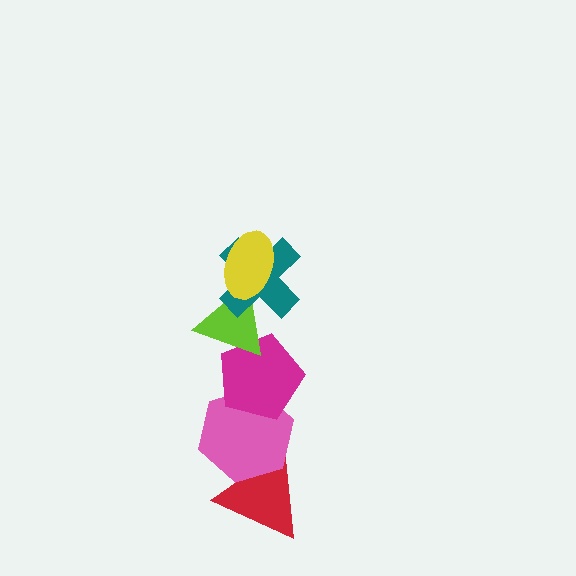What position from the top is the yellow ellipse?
The yellow ellipse is 1st from the top.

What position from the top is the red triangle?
The red triangle is 6th from the top.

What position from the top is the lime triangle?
The lime triangle is 3rd from the top.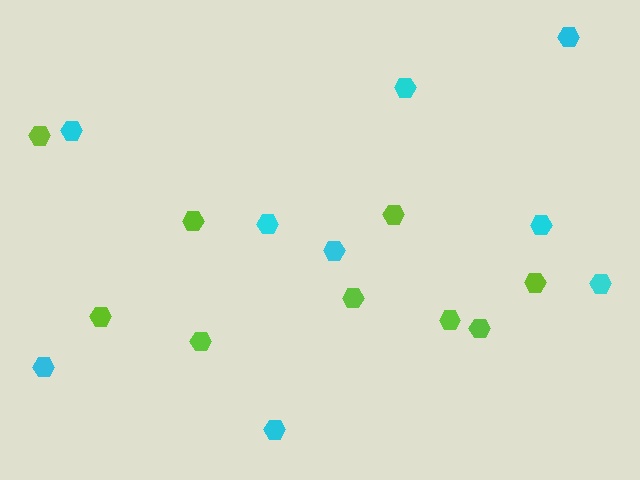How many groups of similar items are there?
There are 2 groups: one group of lime hexagons (9) and one group of cyan hexagons (9).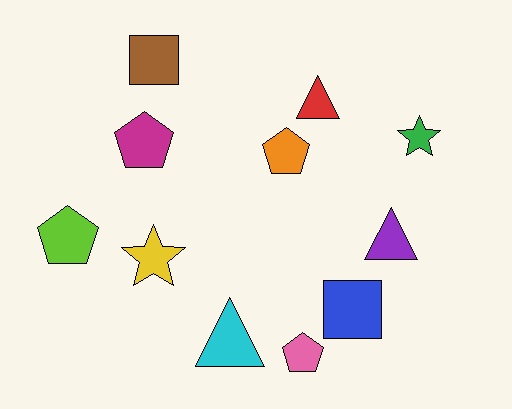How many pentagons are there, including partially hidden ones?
There are 4 pentagons.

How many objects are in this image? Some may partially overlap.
There are 11 objects.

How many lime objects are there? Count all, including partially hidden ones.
There is 1 lime object.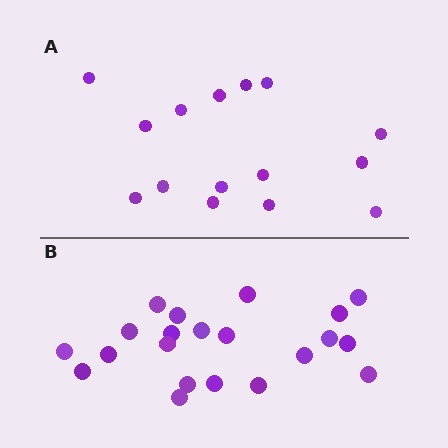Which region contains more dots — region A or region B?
Region B (the bottom region) has more dots.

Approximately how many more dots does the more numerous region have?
Region B has about 6 more dots than region A.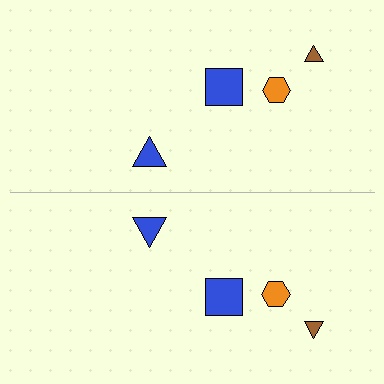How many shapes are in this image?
There are 8 shapes in this image.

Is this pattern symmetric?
Yes, this pattern has bilateral (reflection) symmetry.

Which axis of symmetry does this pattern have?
The pattern has a horizontal axis of symmetry running through the center of the image.